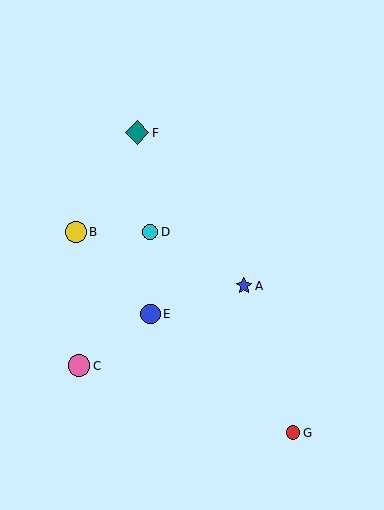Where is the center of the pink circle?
The center of the pink circle is at (79, 366).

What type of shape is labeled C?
Shape C is a pink circle.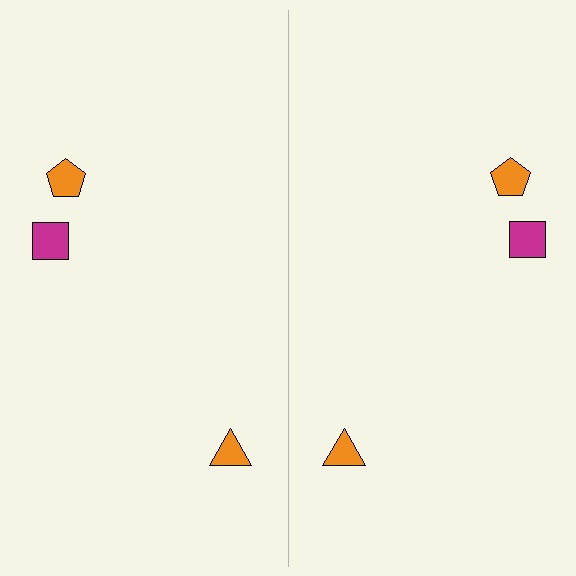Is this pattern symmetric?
Yes, this pattern has bilateral (reflection) symmetry.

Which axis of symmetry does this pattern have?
The pattern has a vertical axis of symmetry running through the center of the image.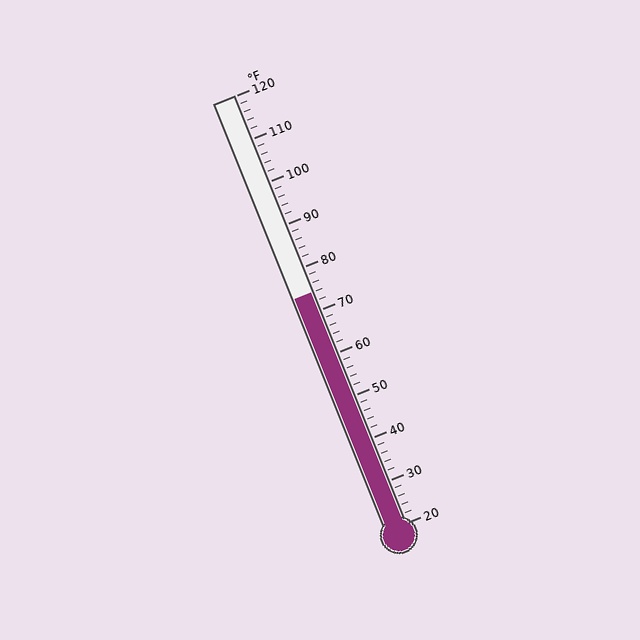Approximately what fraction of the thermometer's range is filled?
The thermometer is filled to approximately 55% of its range.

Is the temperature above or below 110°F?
The temperature is below 110°F.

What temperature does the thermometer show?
The thermometer shows approximately 74°F.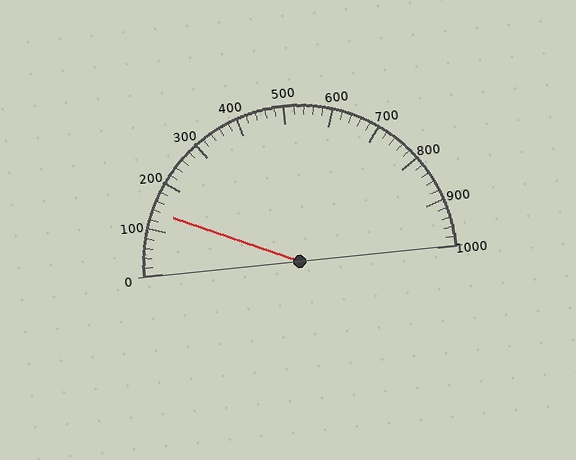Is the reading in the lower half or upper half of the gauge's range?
The reading is in the lower half of the range (0 to 1000).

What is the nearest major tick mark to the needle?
The nearest major tick mark is 100.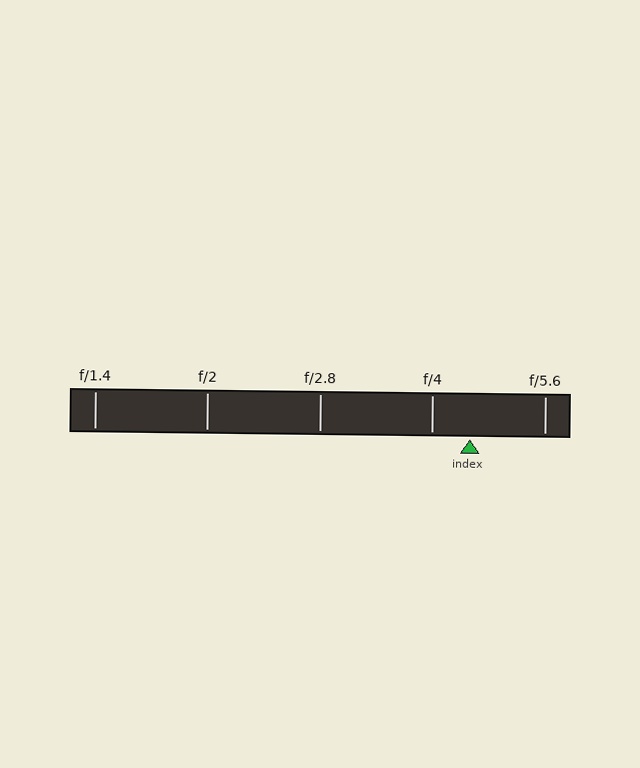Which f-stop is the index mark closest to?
The index mark is closest to f/4.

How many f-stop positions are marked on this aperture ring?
There are 5 f-stop positions marked.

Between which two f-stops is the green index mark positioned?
The index mark is between f/4 and f/5.6.